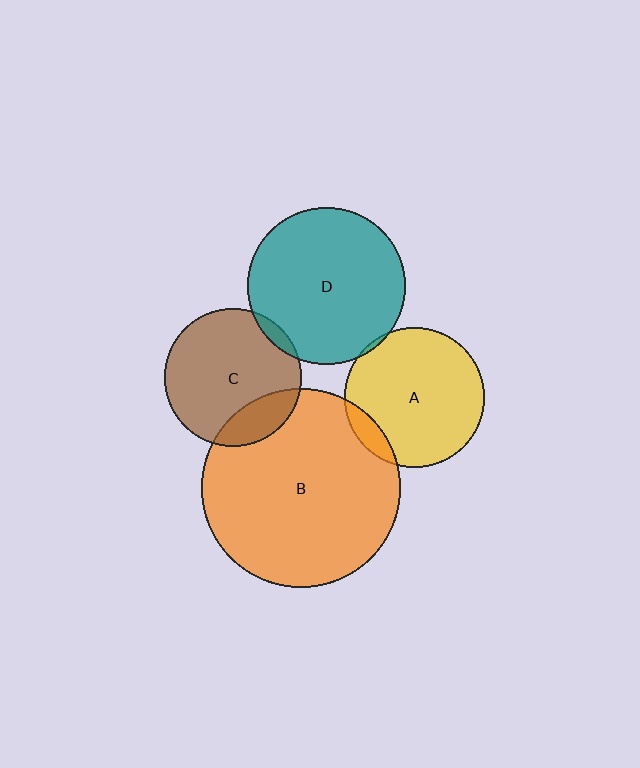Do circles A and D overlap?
Yes.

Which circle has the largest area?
Circle B (orange).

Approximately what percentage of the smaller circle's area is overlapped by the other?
Approximately 5%.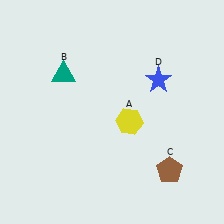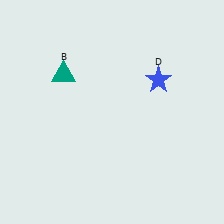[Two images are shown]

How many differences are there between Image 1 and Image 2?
There are 2 differences between the two images.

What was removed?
The yellow hexagon (A), the brown pentagon (C) were removed in Image 2.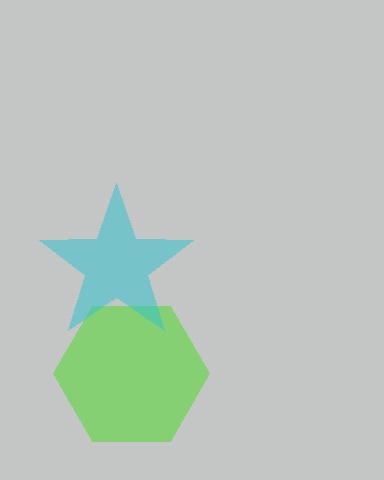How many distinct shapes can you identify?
There are 2 distinct shapes: a lime hexagon, a cyan star.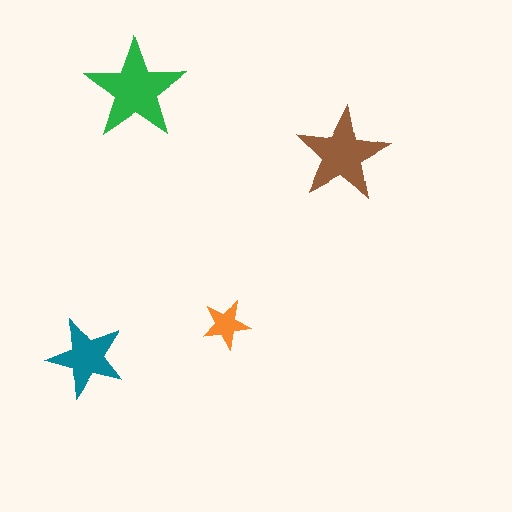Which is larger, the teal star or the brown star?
The brown one.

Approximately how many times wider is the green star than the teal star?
About 1.5 times wider.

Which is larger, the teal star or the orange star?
The teal one.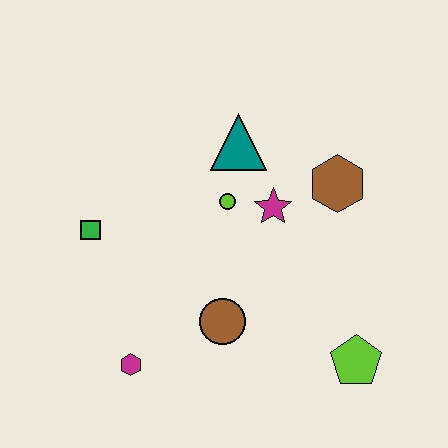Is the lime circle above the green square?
Yes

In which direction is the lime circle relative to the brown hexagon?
The lime circle is to the left of the brown hexagon.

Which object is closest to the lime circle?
The magenta star is closest to the lime circle.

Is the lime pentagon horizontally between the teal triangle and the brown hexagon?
No